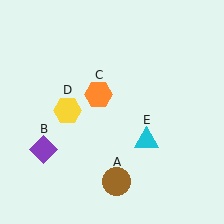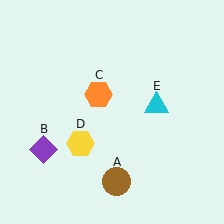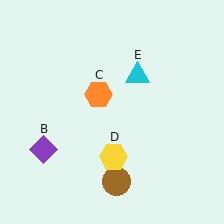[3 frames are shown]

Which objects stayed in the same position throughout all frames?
Brown circle (object A) and purple diamond (object B) and orange hexagon (object C) remained stationary.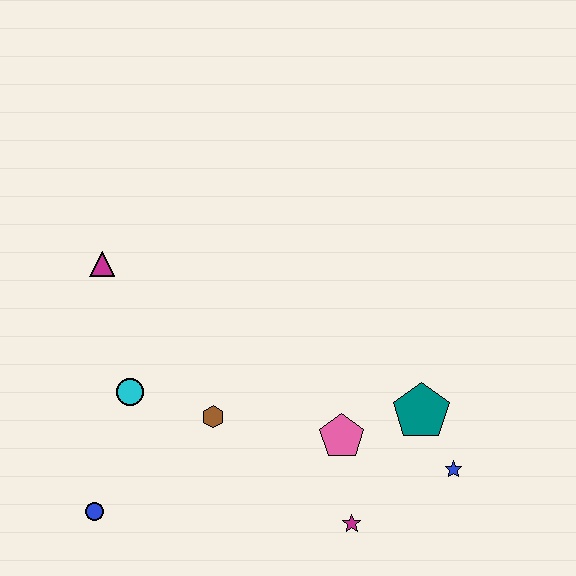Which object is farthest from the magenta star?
The magenta triangle is farthest from the magenta star.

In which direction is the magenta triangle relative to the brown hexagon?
The magenta triangle is above the brown hexagon.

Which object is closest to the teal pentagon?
The blue star is closest to the teal pentagon.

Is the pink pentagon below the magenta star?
No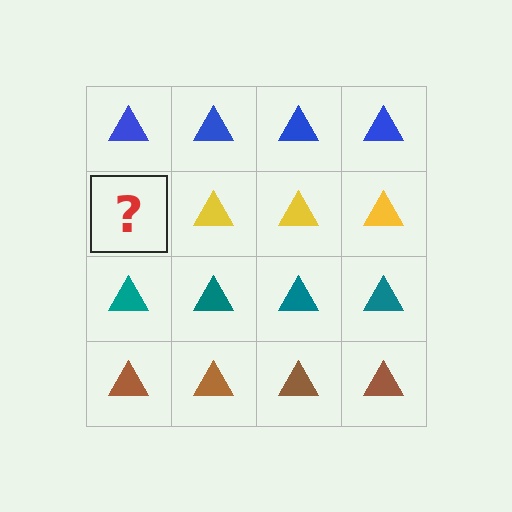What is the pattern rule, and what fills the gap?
The rule is that each row has a consistent color. The gap should be filled with a yellow triangle.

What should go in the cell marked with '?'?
The missing cell should contain a yellow triangle.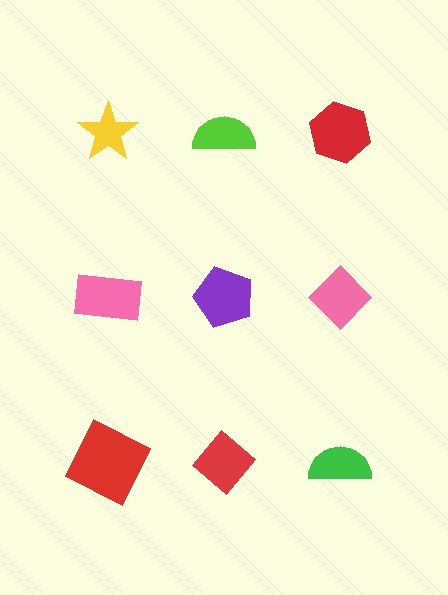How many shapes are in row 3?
3 shapes.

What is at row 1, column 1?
A yellow star.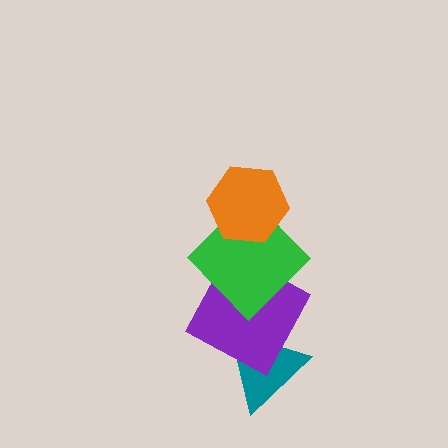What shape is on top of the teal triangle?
The purple square is on top of the teal triangle.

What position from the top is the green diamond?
The green diamond is 2nd from the top.